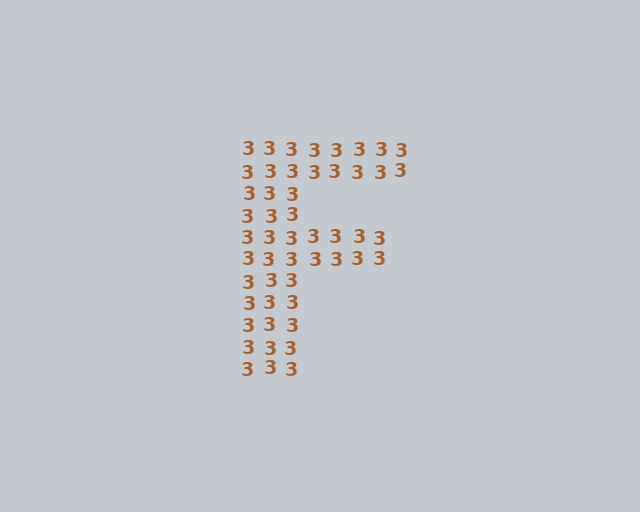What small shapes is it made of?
It is made of small digit 3's.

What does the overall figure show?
The overall figure shows the letter F.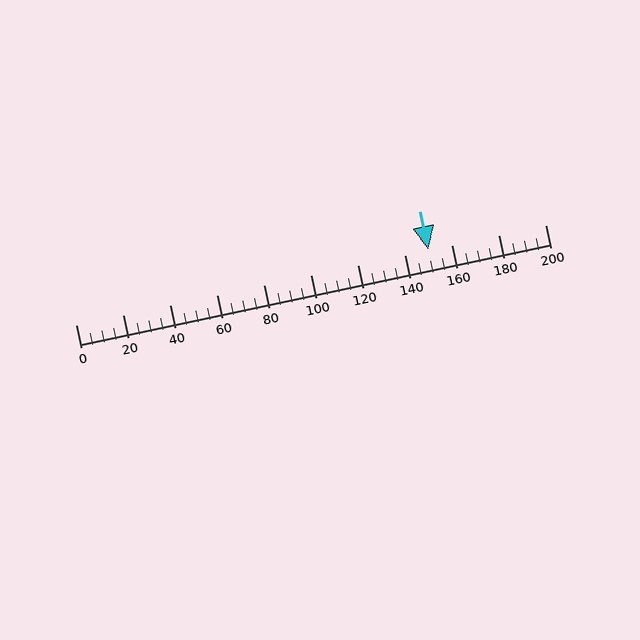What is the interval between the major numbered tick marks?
The major tick marks are spaced 20 units apart.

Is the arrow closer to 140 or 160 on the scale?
The arrow is closer to 160.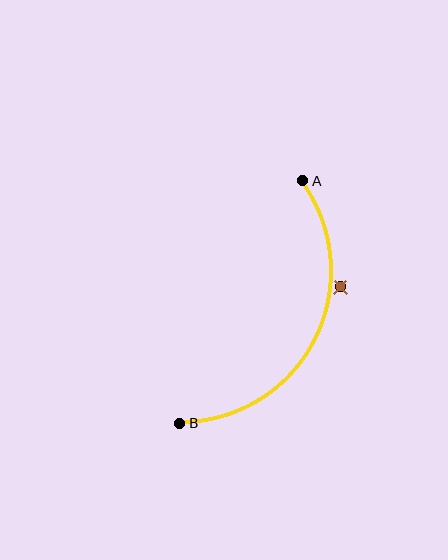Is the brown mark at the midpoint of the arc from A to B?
No — the brown mark does not lie on the arc at all. It sits slightly outside the curve.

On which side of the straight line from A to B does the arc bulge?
The arc bulges to the right of the straight line connecting A and B.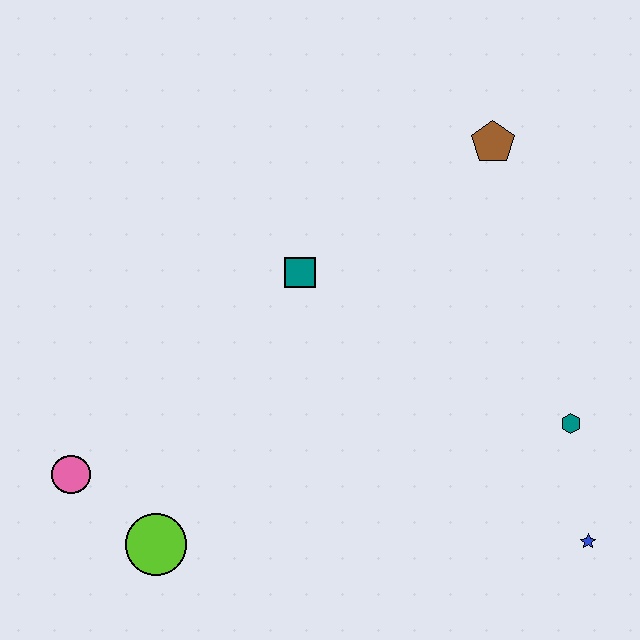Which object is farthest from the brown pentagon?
The pink circle is farthest from the brown pentagon.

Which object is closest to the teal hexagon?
The blue star is closest to the teal hexagon.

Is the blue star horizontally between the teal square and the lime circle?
No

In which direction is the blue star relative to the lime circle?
The blue star is to the right of the lime circle.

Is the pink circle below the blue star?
No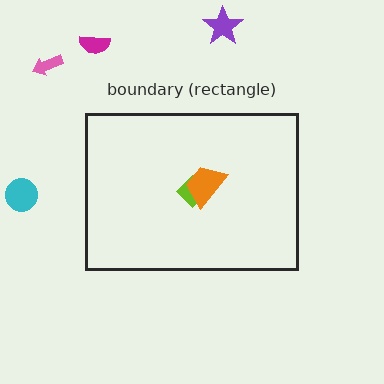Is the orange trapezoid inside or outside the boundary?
Inside.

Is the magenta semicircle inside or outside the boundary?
Outside.